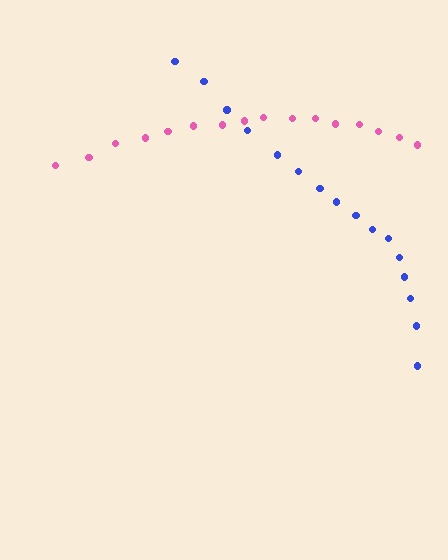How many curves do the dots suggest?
There are 2 distinct paths.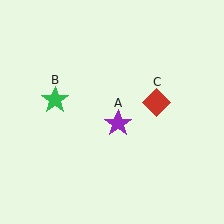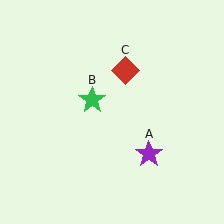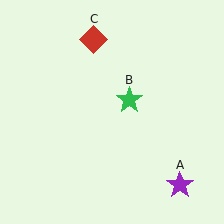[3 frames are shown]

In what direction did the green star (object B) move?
The green star (object B) moved right.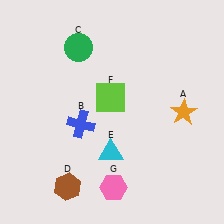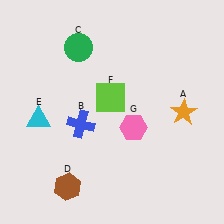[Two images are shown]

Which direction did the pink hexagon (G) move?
The pink hexagon (G) moved up.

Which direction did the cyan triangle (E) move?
The cyan triangle (E) moved left.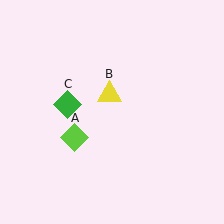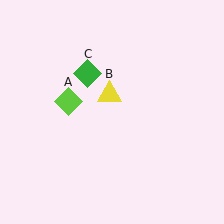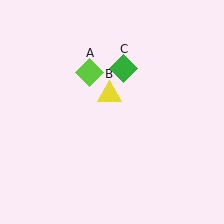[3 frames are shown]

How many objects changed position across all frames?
2 objects changed position: lime diamond (object A), green diamond (object C).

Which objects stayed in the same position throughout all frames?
Yellow triangle (object B) remained stationary.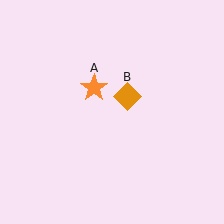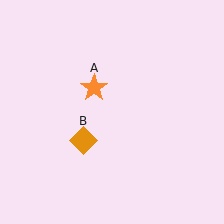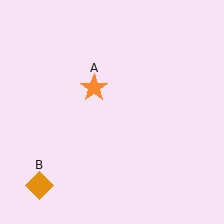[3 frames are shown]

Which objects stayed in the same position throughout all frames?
Orange star (object A) remained stationary.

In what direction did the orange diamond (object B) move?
The orange diamond (object B) moved down and to the left.